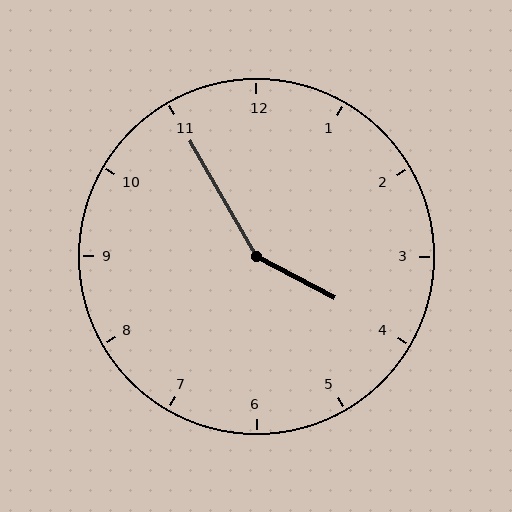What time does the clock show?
3:55.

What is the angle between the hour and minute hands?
Approximately 148 degrees.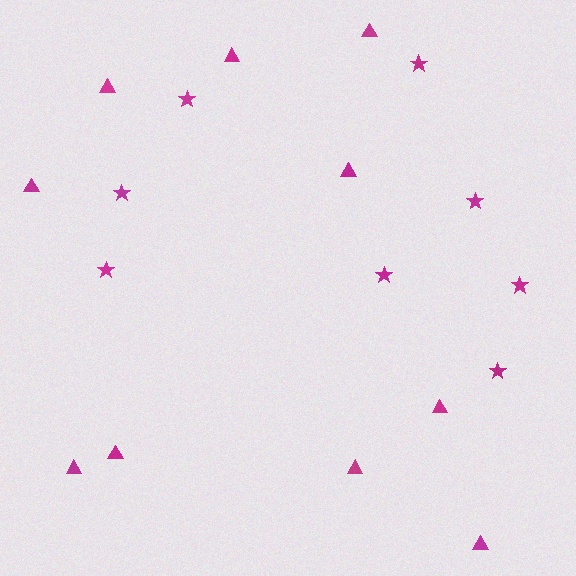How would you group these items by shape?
There are 2 groups: one group of stars (8) and one group of triangles (10).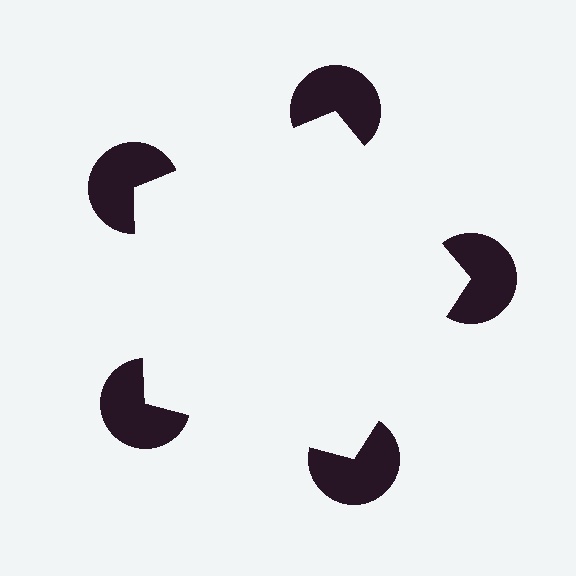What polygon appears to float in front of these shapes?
An illusory pentagon — its edges are inferred from the aligned wedge cuts in the pac-man discs, not physically drawn.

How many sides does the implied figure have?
5 sides.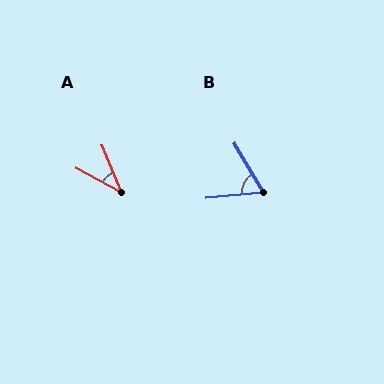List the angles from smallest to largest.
A (40°), B (65°).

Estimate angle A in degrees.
Approximately 40 degrees.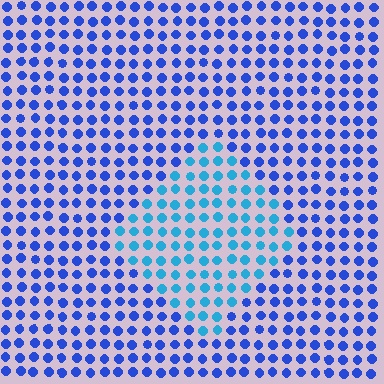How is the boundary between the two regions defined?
The boundary is defined purely by a slight shift in hue (about 33 degrees). Spacing, size, and orientation are identical on both sides.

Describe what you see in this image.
The image is filled with small blue elements in a uniform arrangement. A diamond-shaped region is visible where the elements are tinted to a slightly different hue, forming a subtle color boundary.